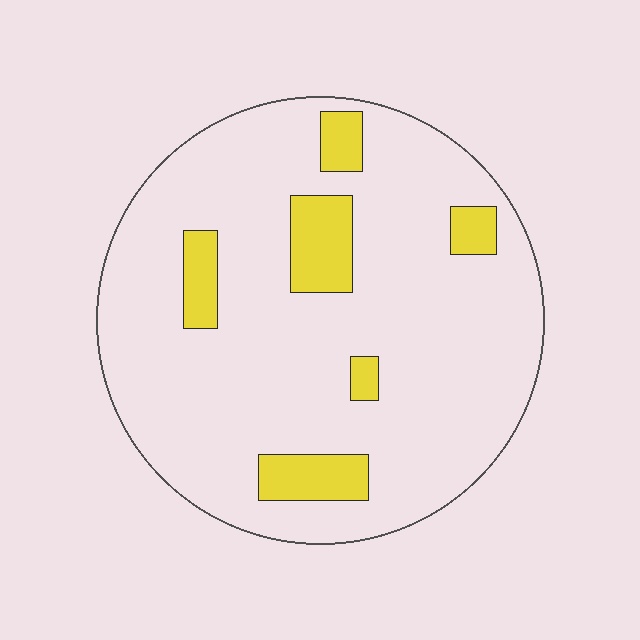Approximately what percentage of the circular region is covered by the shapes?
Approximately 15%.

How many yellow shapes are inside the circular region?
6.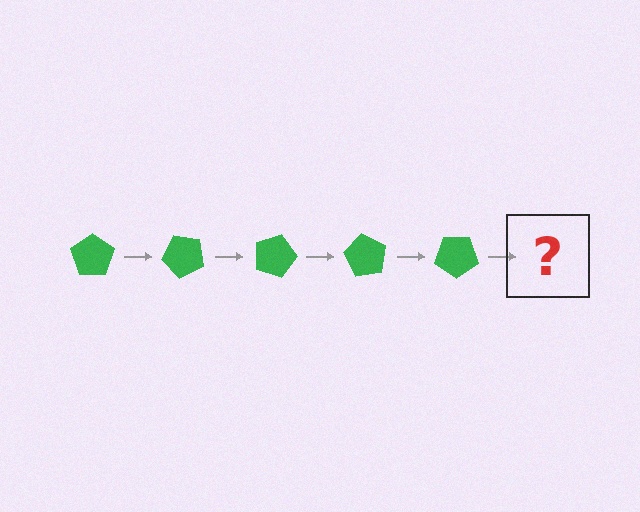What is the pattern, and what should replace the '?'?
The pattern is that the pentagon rotates 45 degrees each step. The '?' should be a green pentagon rotated 225 degrees.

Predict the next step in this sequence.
The next step is a green pentagon rotated 225 degrees.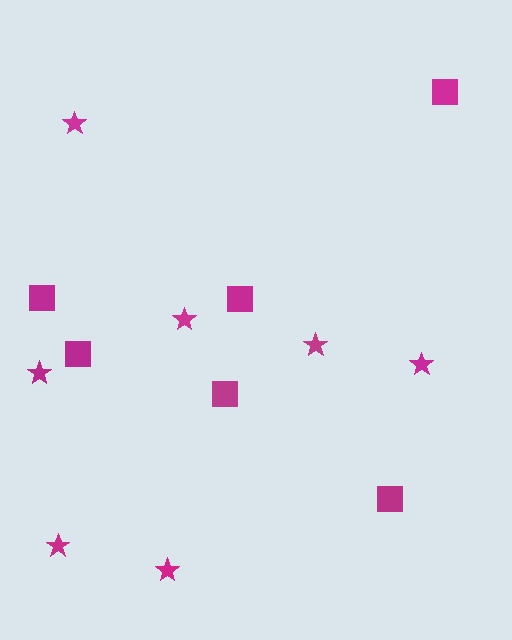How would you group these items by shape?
There are 2 groups: one group of stars (7) and one group of squares (6).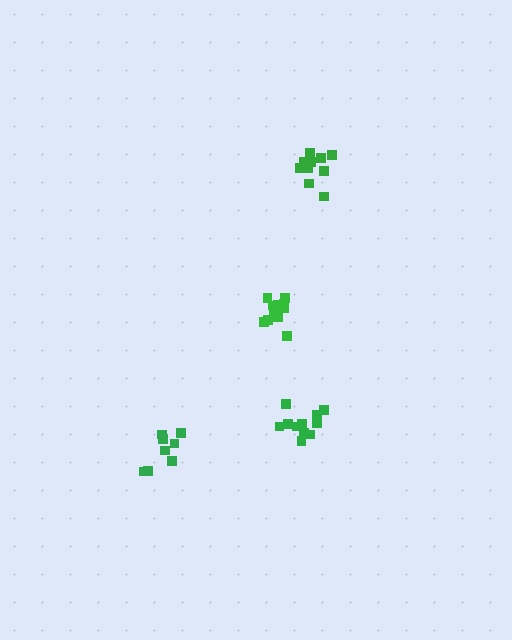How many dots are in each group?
Group 1: 10 dots, Group 2: 8 dots, Group 3: 13 dots, Group 4: 11 dots (42 total).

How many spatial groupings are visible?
There are 4 spatial groupings.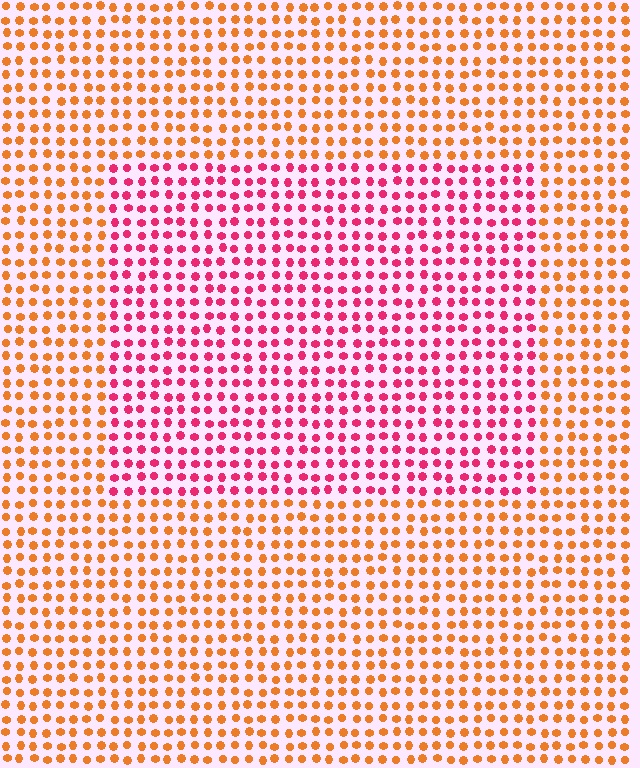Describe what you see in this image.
The image is filled with small orange elements in a uniform arrangement. A rectangle-shaped region is visible where the elements are tinted to a slightly different hue, forming a subtle color boundary.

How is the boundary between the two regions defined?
The boundary is defined purely by a slight shift in hue (about 48 degrees). Spacing, size, and orientation are identical on both sides.